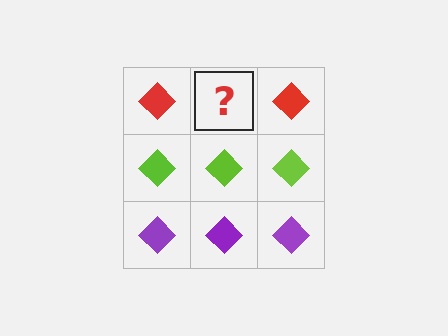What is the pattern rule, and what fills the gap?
The rule is that each row has a consistent color. The gap should be filled with a red diamond.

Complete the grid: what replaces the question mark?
The question mark should be replaced with a red diamond.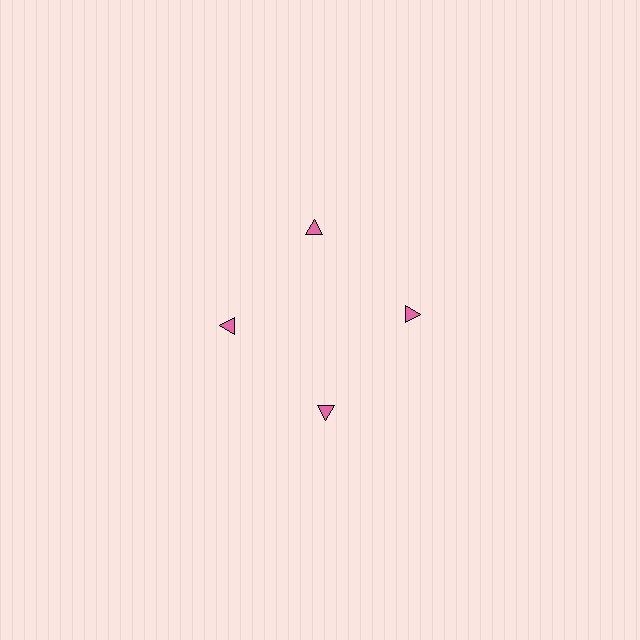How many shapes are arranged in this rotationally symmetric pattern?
There are 4 shapes, arranged in 4 groups of 1.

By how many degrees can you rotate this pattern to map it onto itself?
The pattern maps onto itself every 90 degrees of rotation.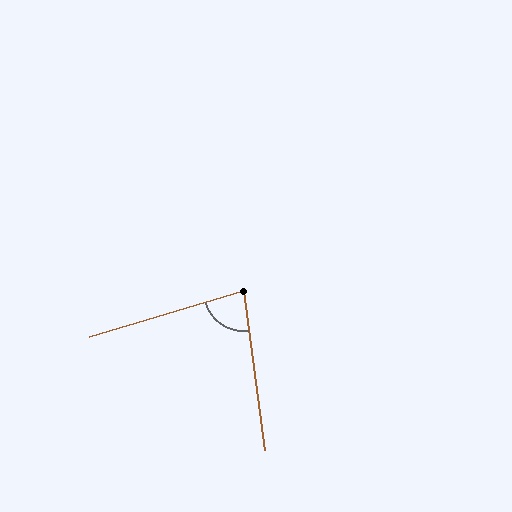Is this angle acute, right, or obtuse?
It is acute.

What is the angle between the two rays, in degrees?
Approximately 81 degrees.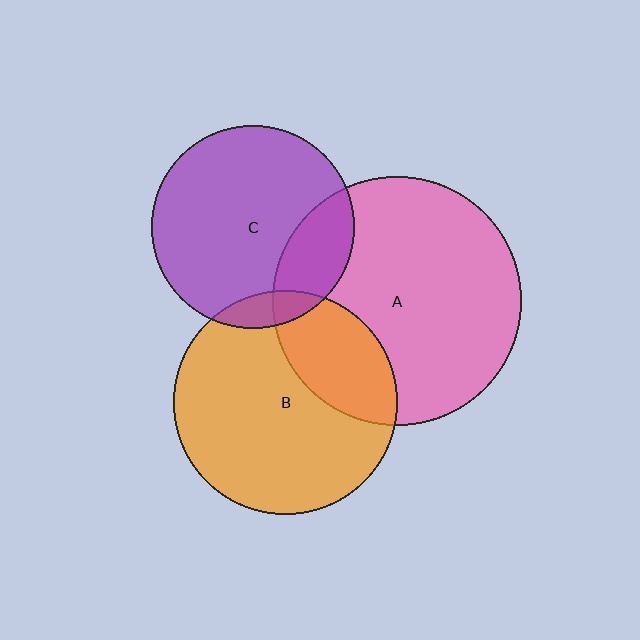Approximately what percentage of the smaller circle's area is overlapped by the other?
Approximately 25%.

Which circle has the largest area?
Circle A (pink).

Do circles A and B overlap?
Yes.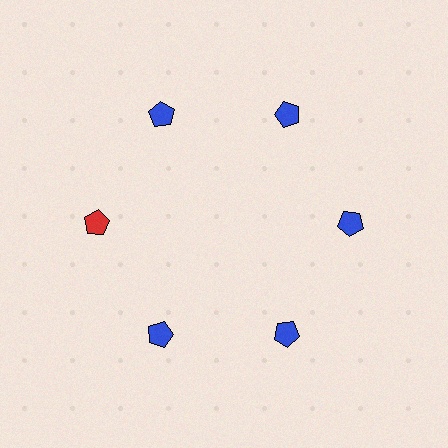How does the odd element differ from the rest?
It has a different color: red instead of blue.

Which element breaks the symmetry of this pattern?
The red pentagon at roughly the 9 o'clock position breaks the symmetry. All other shapes are blue pentagons.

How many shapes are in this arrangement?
There are 6 shapes arranged in a ring pattern.